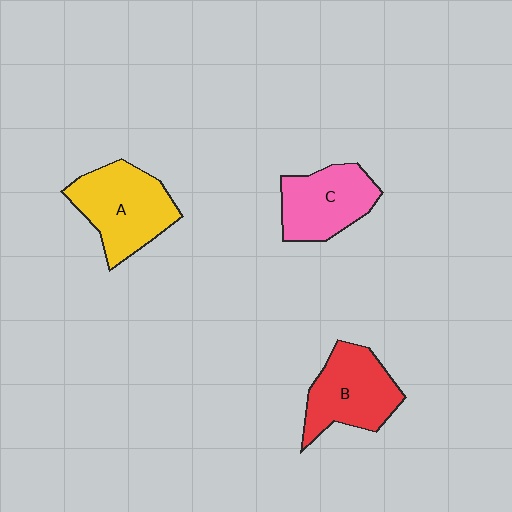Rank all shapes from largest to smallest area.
From largest to smallest: A (yellow), B (red), C (pink).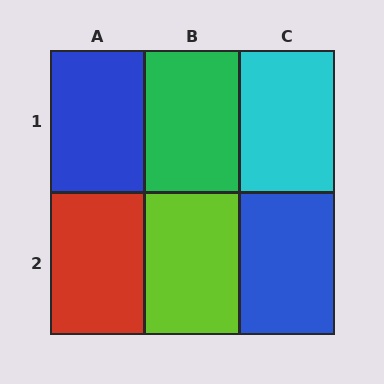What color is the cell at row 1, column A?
Blue.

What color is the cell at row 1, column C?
Cyan.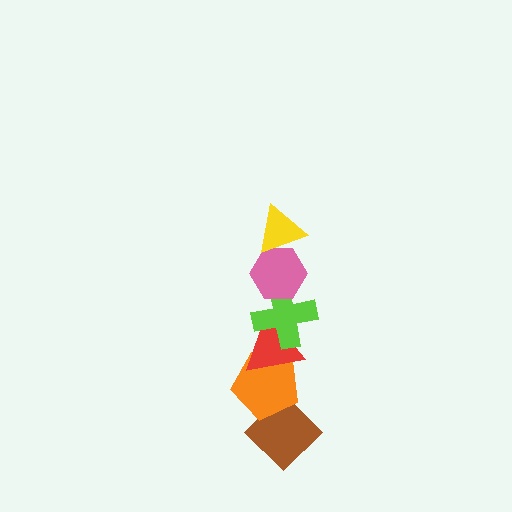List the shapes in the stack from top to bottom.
From top to bottom: the yellow triangle, the pink hexagon, the lime cross, the red triangle, the orange pentagon, the brown diamond.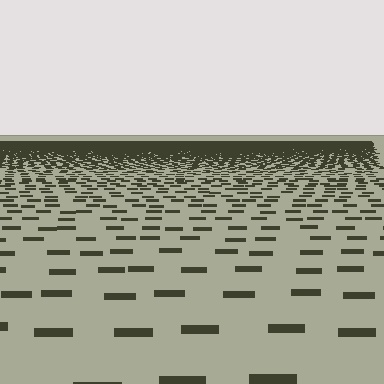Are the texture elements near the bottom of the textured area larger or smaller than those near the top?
Larger. Near the bottom, elements are closer to the viewer and appear at a bigger on-screen size.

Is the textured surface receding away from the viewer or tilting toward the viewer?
The surface is receding away from the viewer. Texture elements get smaller and denser toward the top.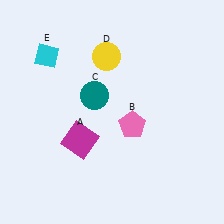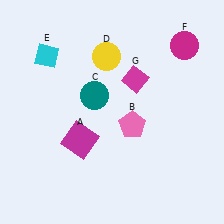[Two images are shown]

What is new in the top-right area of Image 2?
A magenta diamond (G) was added in the top-right area of Image 2.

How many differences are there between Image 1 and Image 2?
There are 2 differences between the two images.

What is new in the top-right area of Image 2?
A magenta circle (F) was added in the top-right area of Image 2.